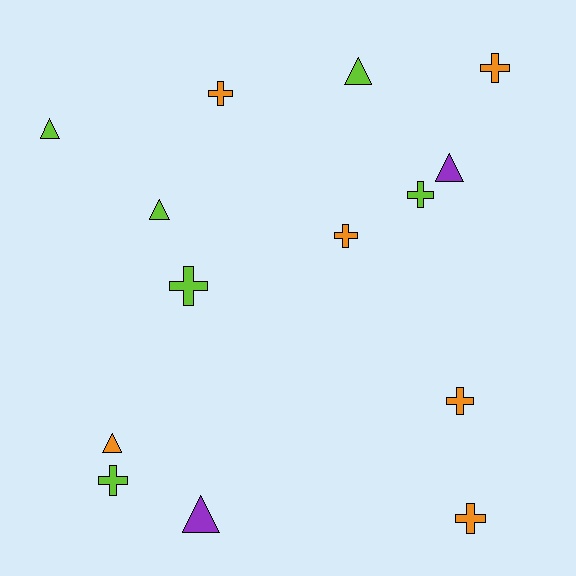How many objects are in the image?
There are 14 objects.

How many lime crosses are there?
There are 3 lime crosses.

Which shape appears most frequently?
Cross, with 8 objects.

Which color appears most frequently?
Orange, with 6 objects.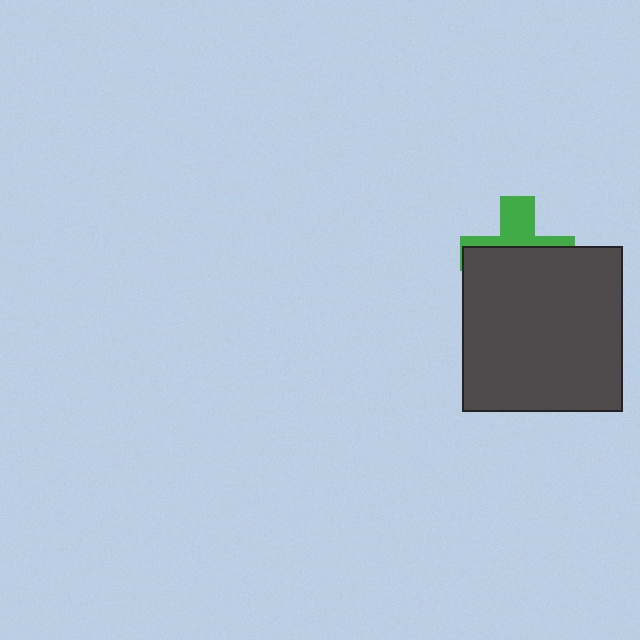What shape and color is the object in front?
The object in front is a dark gray rectangle.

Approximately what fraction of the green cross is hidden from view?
Roughly 62% of the green cross is hidden behind the dark gray rectangle.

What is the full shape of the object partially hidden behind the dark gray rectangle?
The partially hidden object is a green cross.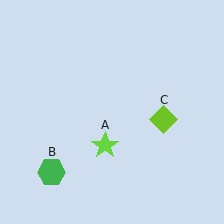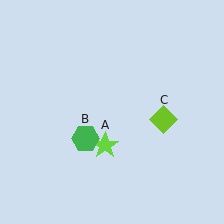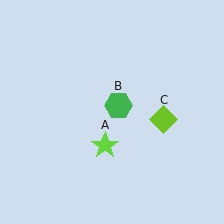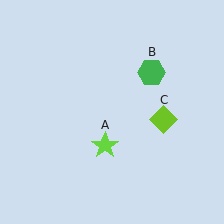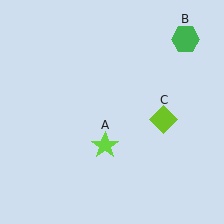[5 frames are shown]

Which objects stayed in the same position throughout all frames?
Lime star (object A) and lime diamond (object C) remained stationary.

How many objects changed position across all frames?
1 object changed position: green hexagon (object B).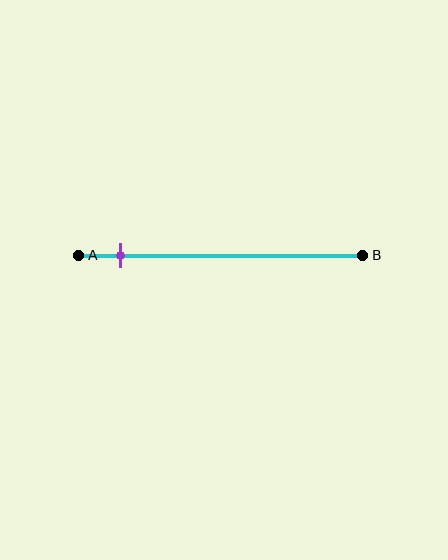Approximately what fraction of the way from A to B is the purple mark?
The purple mark is approximately 15% of the way from A to B.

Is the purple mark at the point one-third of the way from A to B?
No, the mark is at about 15% from A, not at the 33% one-third point.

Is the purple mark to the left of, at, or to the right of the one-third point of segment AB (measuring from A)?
The purple mark is to the left of the one-third point of segment AB.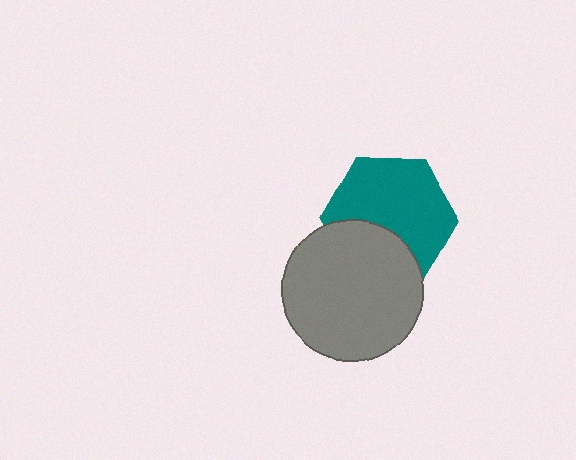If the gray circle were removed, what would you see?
You would see the complete teal hexagon.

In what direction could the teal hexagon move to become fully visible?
The teal hexagon could move up. That would shift it out from behind the gray circle entirely.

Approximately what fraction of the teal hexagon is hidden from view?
Roughly 33% of the teal hexagon is hidden behind the gray circle.